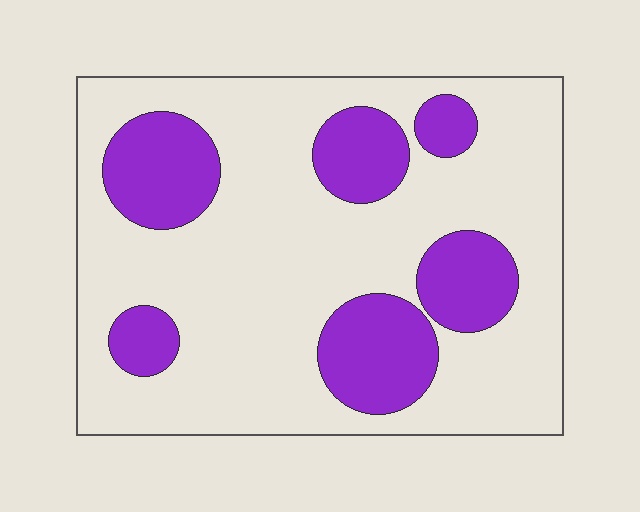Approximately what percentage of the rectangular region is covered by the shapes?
Approximately 25%.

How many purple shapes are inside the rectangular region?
6.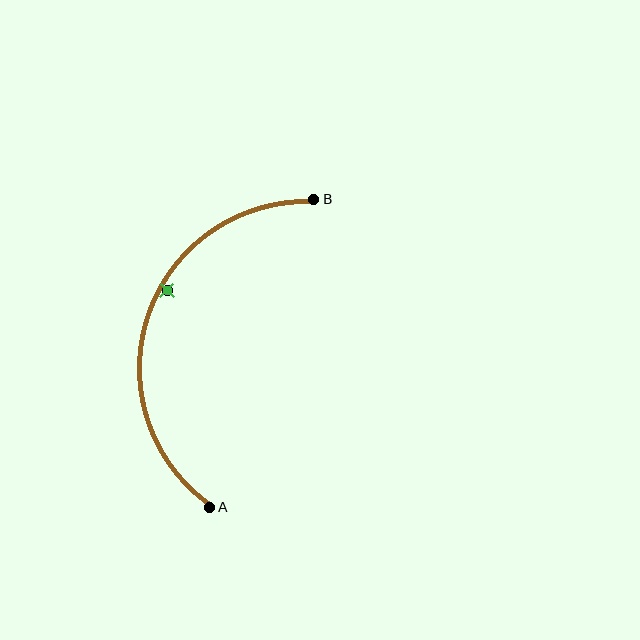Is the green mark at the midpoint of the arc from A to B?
No — the green mark does not lie on the arc at all. It sits slightly inside the curve.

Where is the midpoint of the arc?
The arc midpoint is the point on the curve farthest from the straight line joining A and B. It sits to the left of that line.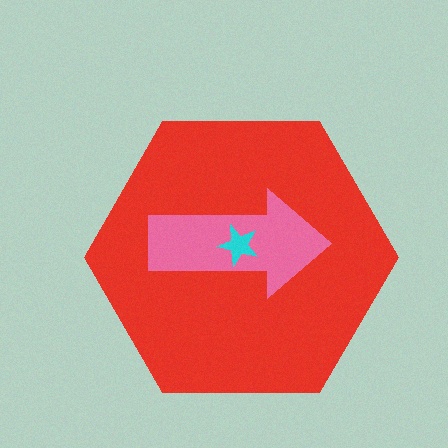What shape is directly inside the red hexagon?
The pink arrow.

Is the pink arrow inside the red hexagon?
Yes.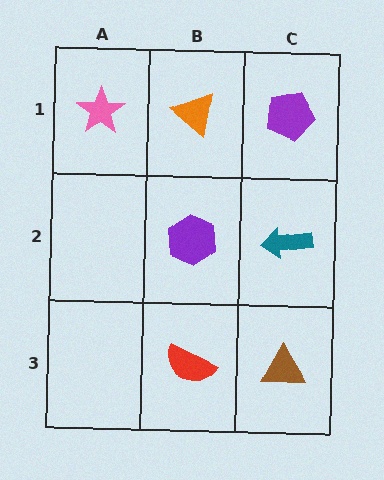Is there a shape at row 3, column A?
No, that cell is empty.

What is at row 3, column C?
A brown triangle.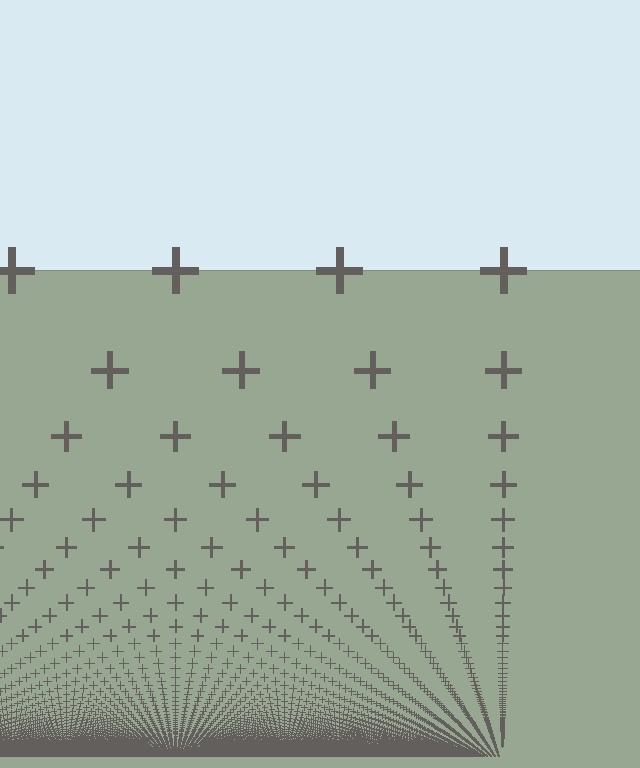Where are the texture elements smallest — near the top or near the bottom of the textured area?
Near the bottom.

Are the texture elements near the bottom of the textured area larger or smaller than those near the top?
Smaller. The gradient is inverted — elements near the bottom are smaller and denser.